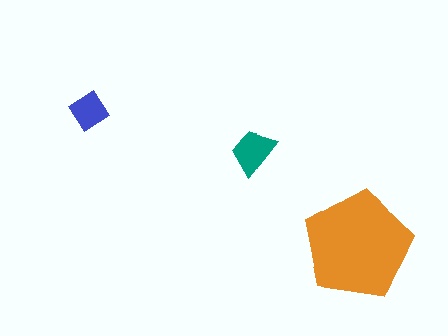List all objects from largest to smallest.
The orange pentagon, the teal trapezoid, the blue diamond.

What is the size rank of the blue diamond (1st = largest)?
3rd.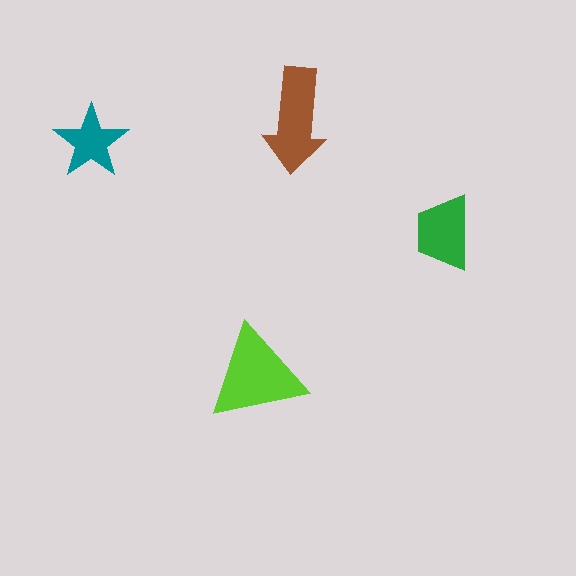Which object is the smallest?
The teal star.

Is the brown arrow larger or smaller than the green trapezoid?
Larger.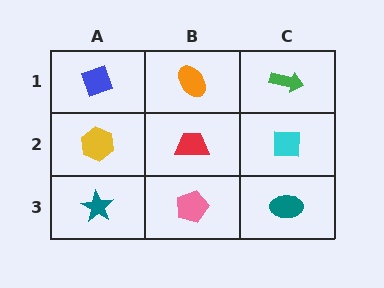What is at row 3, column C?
A teal ellipse.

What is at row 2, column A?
A yellow hexagon.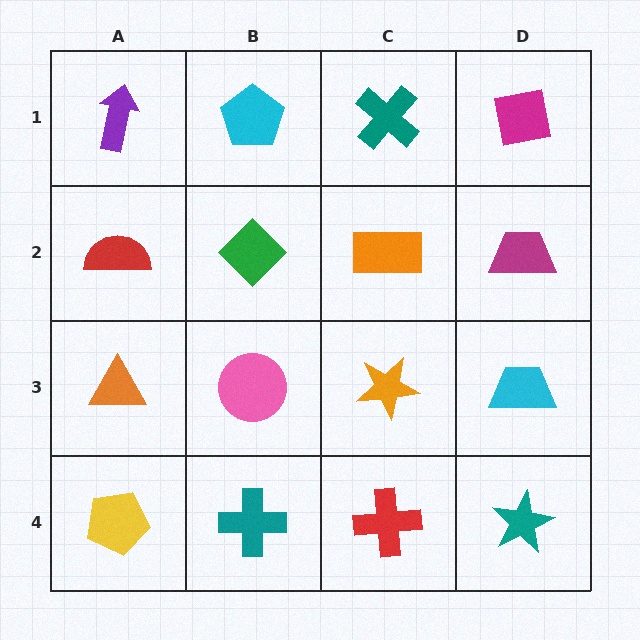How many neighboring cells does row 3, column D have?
3.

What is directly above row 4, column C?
An orange star.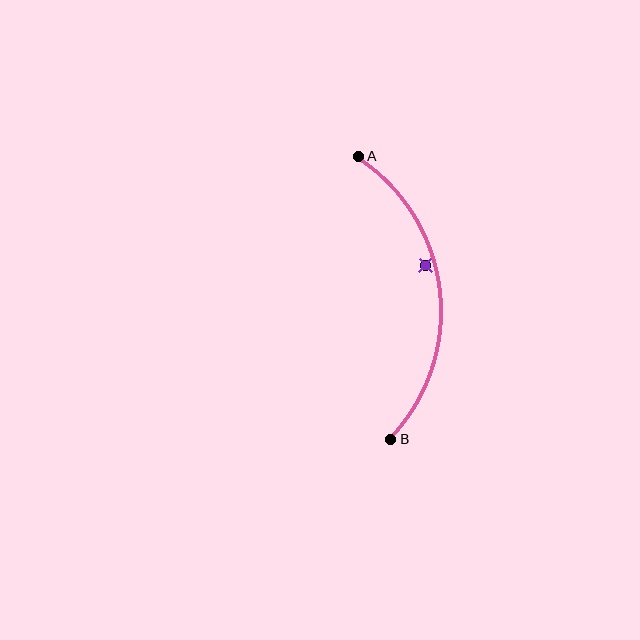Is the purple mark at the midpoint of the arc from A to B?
No — the purple mark does not lie on the arc at all. It sits slightly inside the curve.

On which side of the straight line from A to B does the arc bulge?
The arc bulges to the right of the straight line connecting A and B.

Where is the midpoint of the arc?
The arc midpoint is the point on the curve farthest from the straight line joining A and B. It sits to the right of that line.